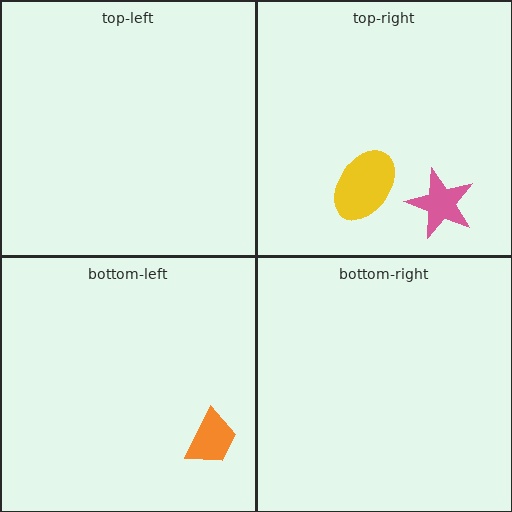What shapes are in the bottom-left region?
The orange trapezoid.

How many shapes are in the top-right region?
2.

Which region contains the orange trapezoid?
The bottom-left region.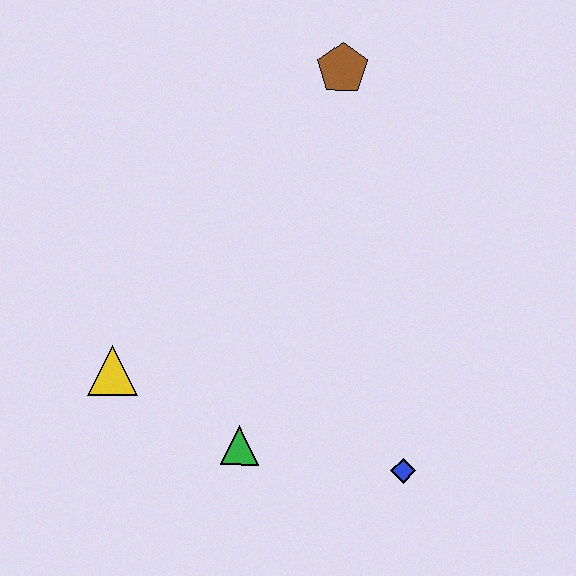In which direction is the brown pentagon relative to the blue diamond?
The brown pentagon is above the blue diamond.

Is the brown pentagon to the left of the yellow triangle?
No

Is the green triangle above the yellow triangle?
No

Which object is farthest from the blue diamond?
The brown pentagon is farthest from the blue diamond.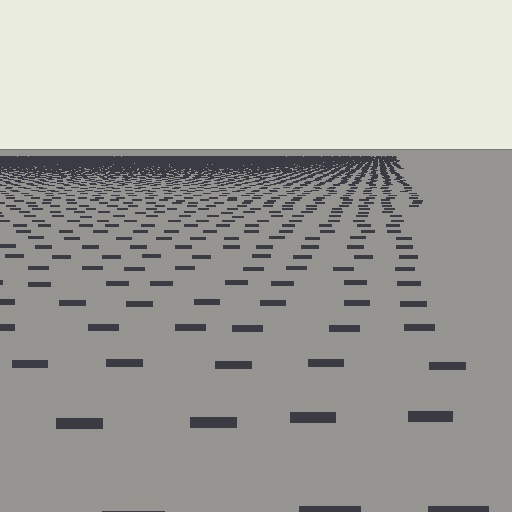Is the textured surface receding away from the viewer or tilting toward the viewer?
The surface is receding away from the viewer. Texture elements get smaller and denser toward the top.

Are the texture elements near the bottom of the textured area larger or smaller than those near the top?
Larger. Near the bottom, elements are closer to the viewer and appear at a bigger on-screen size.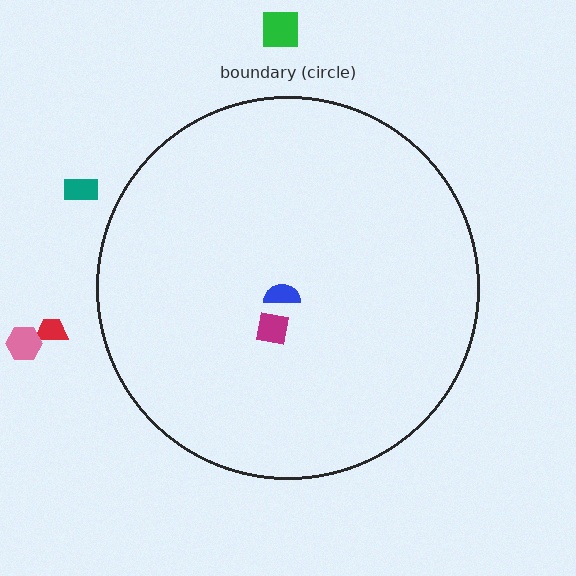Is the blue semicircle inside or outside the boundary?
Inside.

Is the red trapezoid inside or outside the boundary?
Outside.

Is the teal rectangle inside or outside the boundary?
Outside.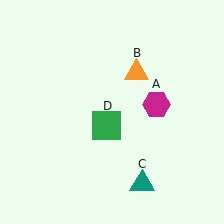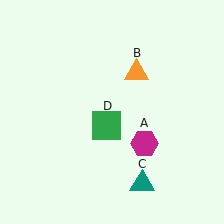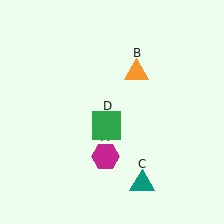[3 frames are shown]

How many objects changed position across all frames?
1 object changed position: magenta hexagon (object A).